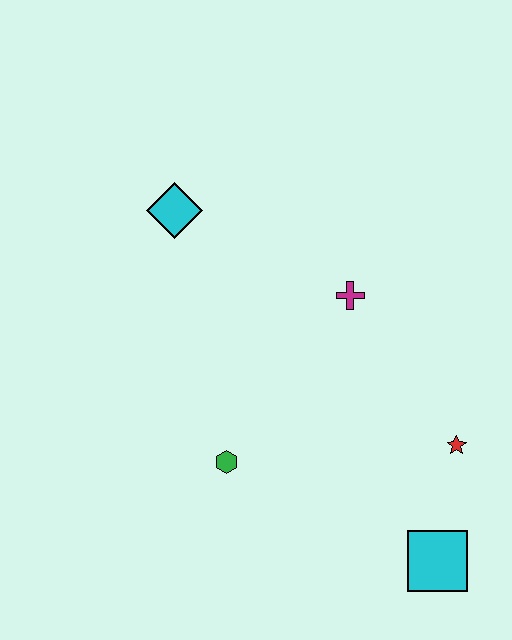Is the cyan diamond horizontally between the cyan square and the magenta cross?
No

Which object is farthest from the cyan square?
The cyan diamond is farthest from the cyan square.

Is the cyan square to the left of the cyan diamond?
No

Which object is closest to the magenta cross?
The red star is closest to the magenta cross.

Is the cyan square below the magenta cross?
Yes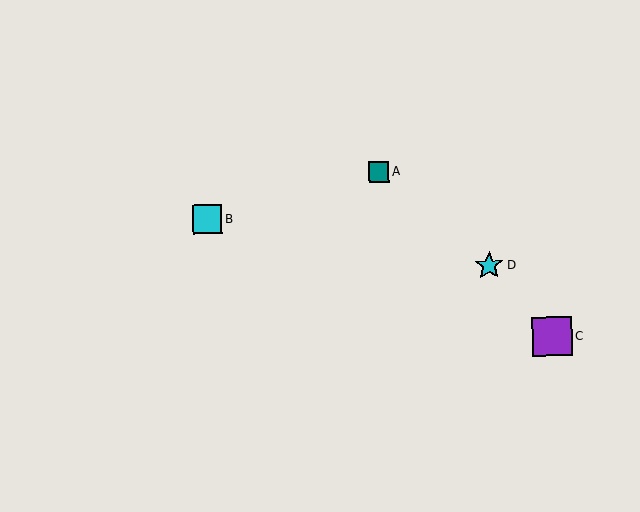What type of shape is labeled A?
Shape A is a teal square.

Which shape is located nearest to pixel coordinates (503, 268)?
The cyan star (labeled D) at (489, 265) is nearest to that location.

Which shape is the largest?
The purple square (labeled C) is the largest.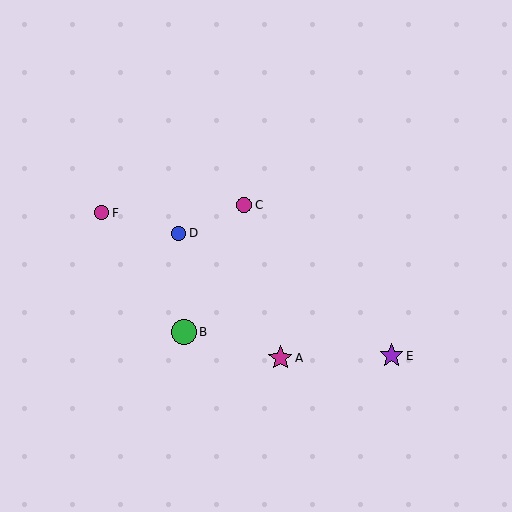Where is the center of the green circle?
The center of the green circle is at (184, 332).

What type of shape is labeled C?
Shape C is a magenta circle.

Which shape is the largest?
The green circle (labeled B) is the largest.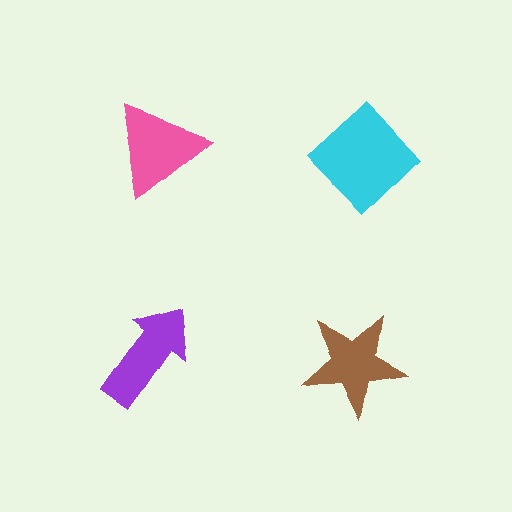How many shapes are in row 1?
2 shapes.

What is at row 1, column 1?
A pink triangle.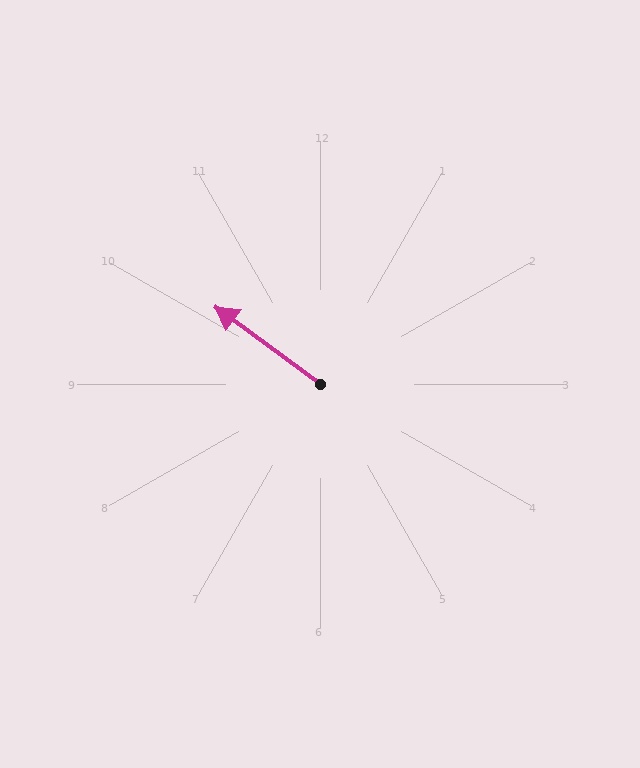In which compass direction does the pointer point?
Northwest.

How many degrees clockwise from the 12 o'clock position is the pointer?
Approximately 306 degrees.